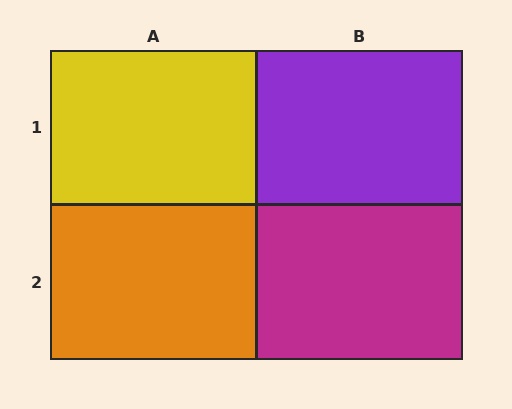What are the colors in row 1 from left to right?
Yellow, purple.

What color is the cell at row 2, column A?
Orange.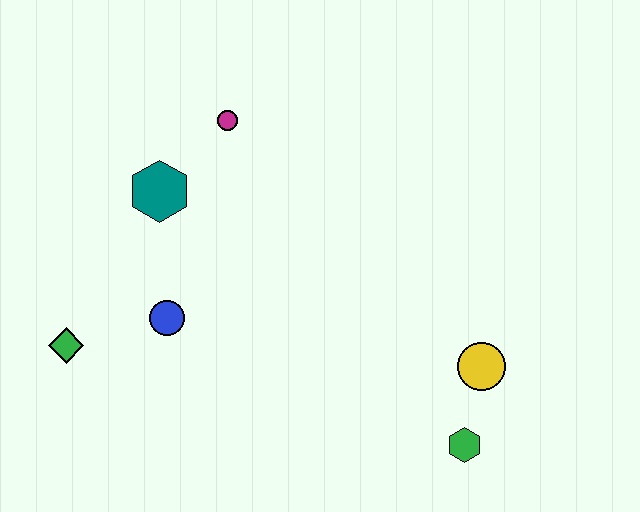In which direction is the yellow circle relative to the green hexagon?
The yellow circle is above the green hexagon.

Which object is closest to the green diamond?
The blue circle is closest to the green diamond.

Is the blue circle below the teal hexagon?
Yes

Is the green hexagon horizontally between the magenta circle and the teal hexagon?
No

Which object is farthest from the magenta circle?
The green hexagon is farthest from the magenta circle.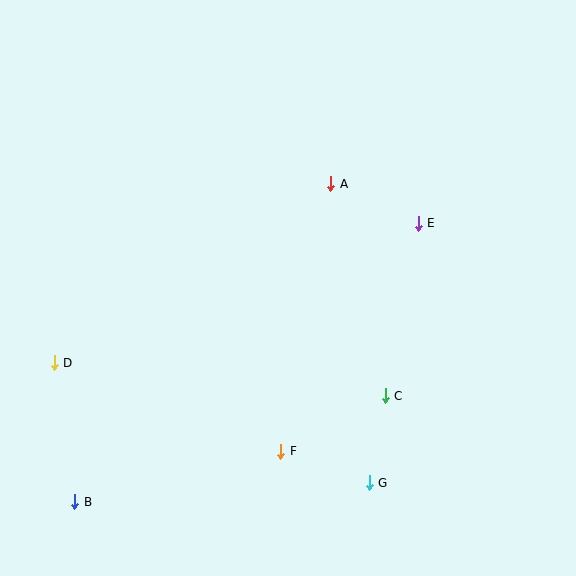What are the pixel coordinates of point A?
Point A is at (331, 184).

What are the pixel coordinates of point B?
Point B is at (75, 502).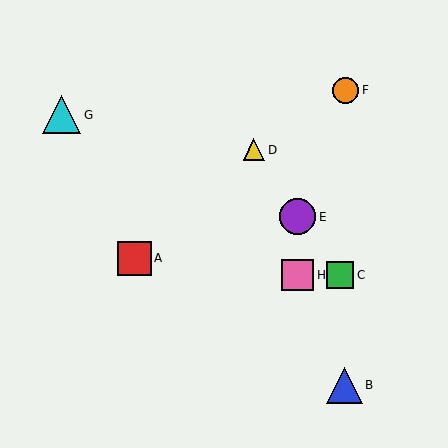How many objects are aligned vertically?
2 objects (E, H) are aligned vertically.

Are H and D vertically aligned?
No, H is at x≈298 and D is at x≈254.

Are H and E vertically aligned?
Yes, both are at x≈298.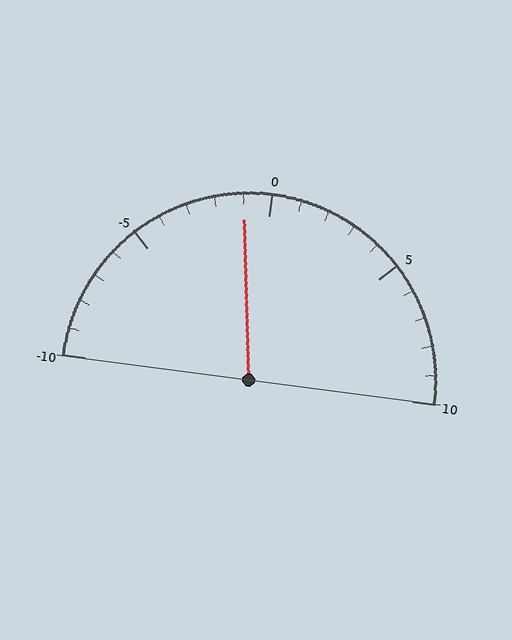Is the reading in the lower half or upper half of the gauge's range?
The reading is in the lower half of the range (-10 to 10).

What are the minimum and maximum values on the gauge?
The gauge ranges from -10 to 10.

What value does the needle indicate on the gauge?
The needle indicates approximately -1.